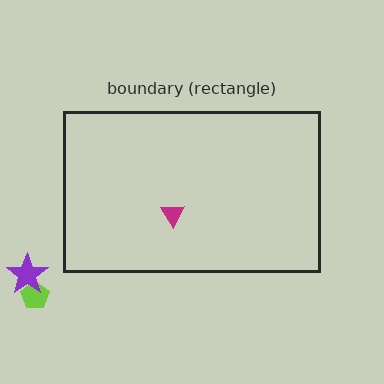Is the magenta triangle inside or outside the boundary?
Inside.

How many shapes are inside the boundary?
1 inside, 2 outside.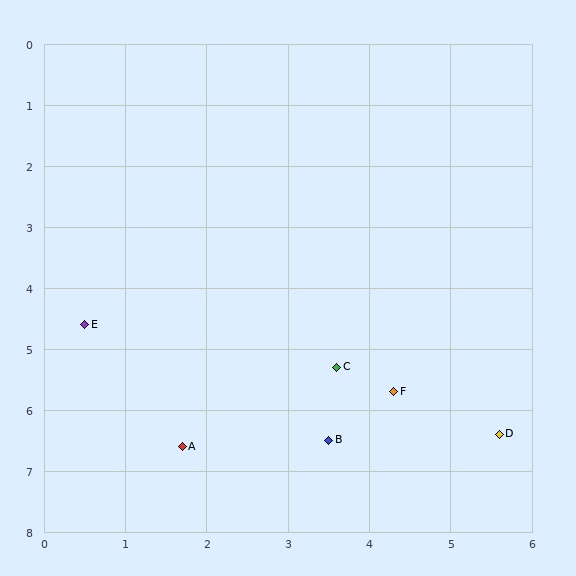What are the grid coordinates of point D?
Point D is at approximately (5.6, 6.4).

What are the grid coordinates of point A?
Point A is at approximately (1.7, 6.6).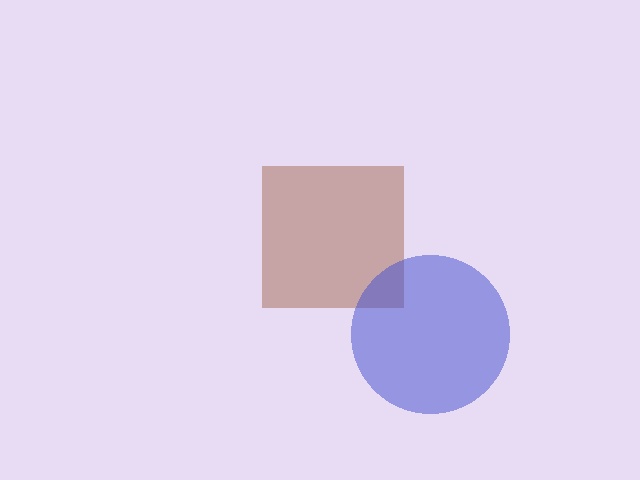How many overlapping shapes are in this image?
There are 2 overlapping shapes in the image.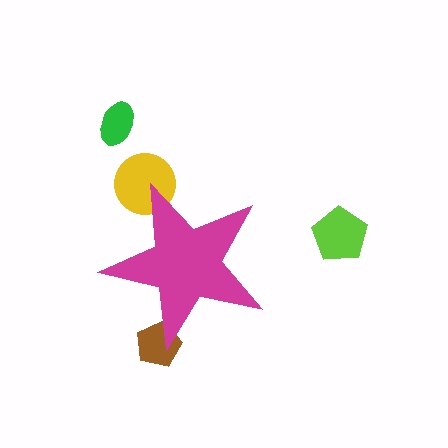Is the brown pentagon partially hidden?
Yes, the brown pentagon is partially hidden behind the magenta star.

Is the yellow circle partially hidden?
Yes, the yellow circle is partially hidden behind the magenta star.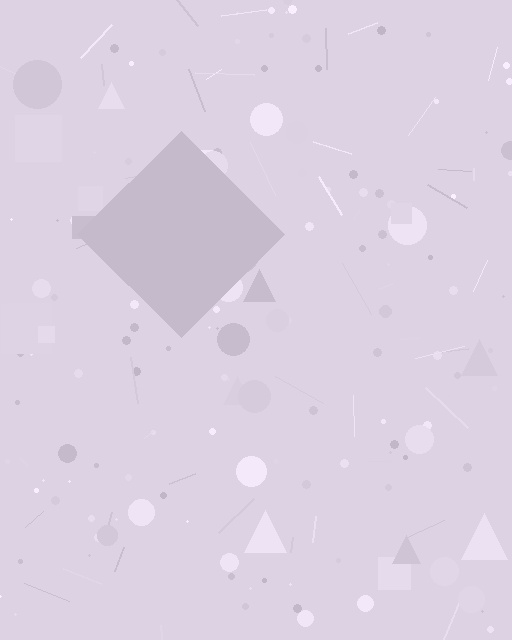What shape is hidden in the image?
A diamond is hidden in the image.